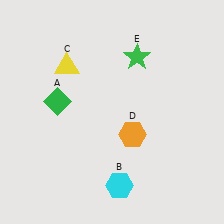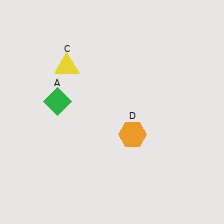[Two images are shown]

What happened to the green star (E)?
The green star (E) was removed in Image 2. It was in the top-right area of Image 1.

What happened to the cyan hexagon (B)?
The cyan hexagon (B) was removed in Image 2. It was in the bottom-right area of Image 1.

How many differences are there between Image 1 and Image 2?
There are 2 differences between the two images.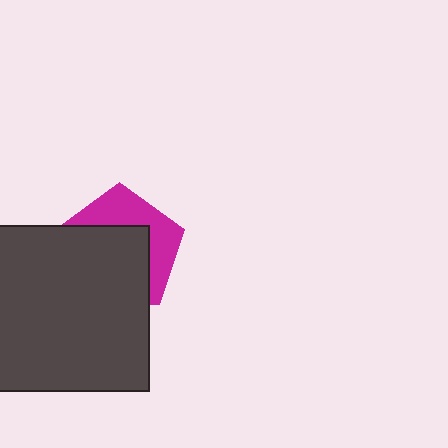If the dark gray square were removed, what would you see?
You would see the complete magenta pentagon.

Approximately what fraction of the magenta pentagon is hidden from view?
Roughly 60% of the magenta pentagon is hidden behind the dark gray square.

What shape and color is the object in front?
The object in front is a dark gray square.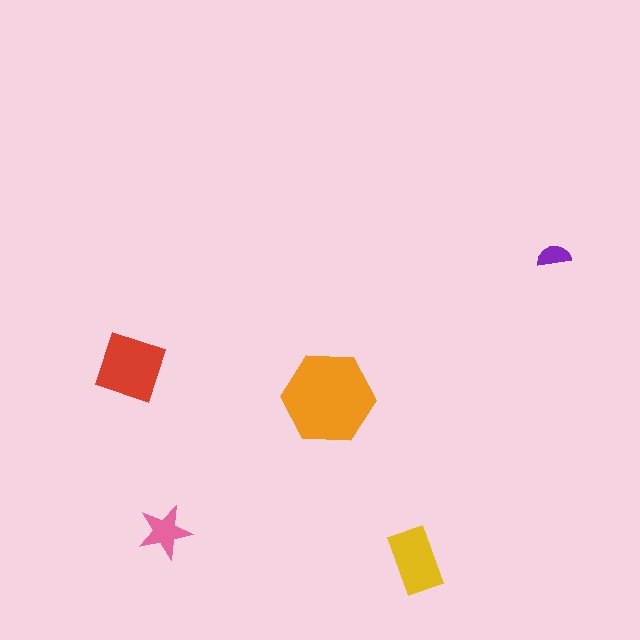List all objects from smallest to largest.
The purple semicircle, the pink star, the yellow rectangle, the red square, the orange hexagon.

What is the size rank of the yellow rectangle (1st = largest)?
3rd.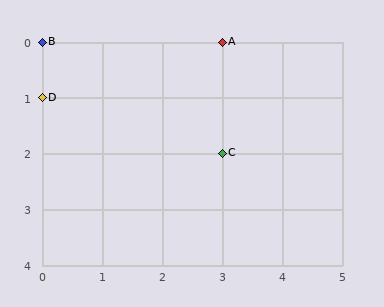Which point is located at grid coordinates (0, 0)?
Point B is at (0, 0).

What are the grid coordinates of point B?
Point B is at grid coordinates (0, 0).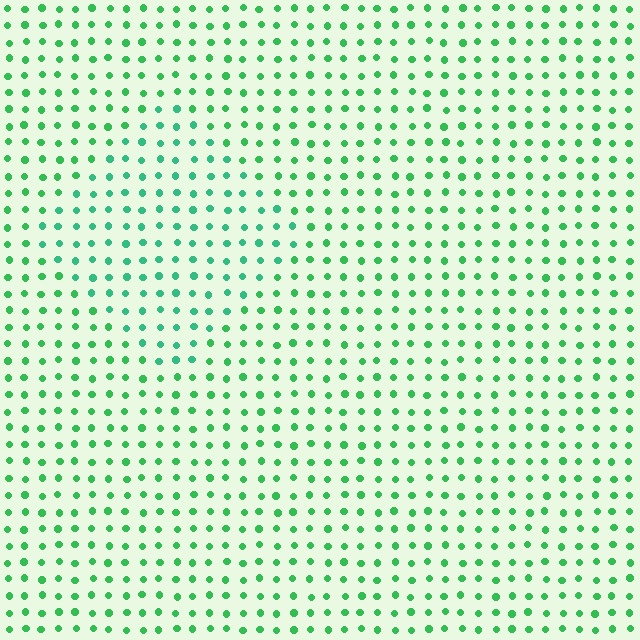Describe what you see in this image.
The image is filled with small green elements in a uniform arrangement. A diamond-shaped region is visible where the elements are tinted to a slightly different hue, forming a subtle color boundary.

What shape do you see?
I see a diamond.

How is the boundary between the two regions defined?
The boundary is defined purely by a slight shift in hue (about 21 degrees). Spacing, size, and orientation are identical on both sides.